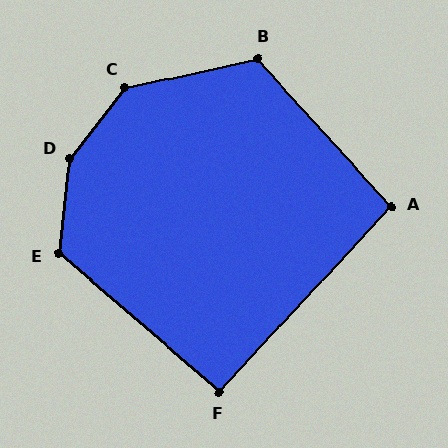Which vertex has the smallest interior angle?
F, at approximately 92 degrees.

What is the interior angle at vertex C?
Approximately 141 degrees (obtuse).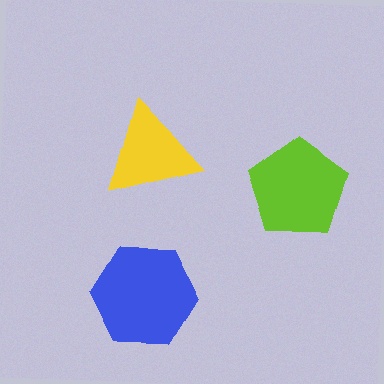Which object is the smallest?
The yellow triangle.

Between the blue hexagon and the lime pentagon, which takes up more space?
The blue hexagon.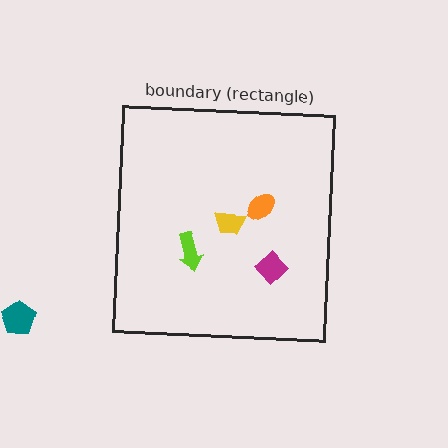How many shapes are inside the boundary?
4 inside, 1 outside.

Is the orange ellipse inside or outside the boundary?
Inside.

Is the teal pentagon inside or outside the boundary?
Outside.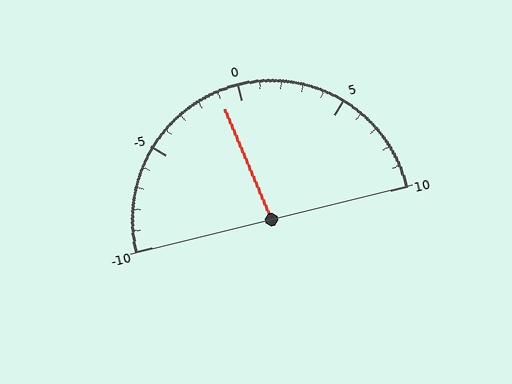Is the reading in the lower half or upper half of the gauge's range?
The reading is in the lower half of the range (-10 to 10).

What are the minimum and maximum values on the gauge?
The gauge ranges from -10 to 10.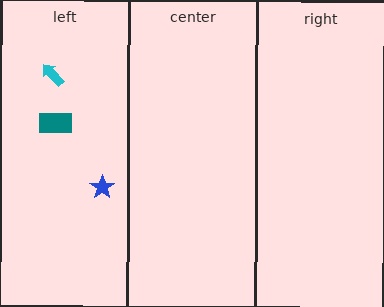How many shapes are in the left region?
3.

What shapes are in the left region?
The blue star, the teal rectangle, the cyan arrow.